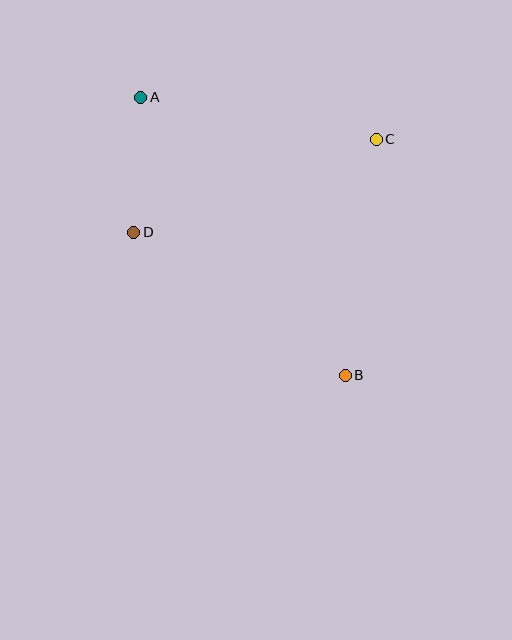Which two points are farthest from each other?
Points A and B are farthest from each other.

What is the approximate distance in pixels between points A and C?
The distance between A and C is approximately 239 pixels.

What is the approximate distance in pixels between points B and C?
The distance between B and C is approximately 238 pixels.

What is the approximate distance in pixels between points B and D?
The distance between B and D is approximately 255 pixels.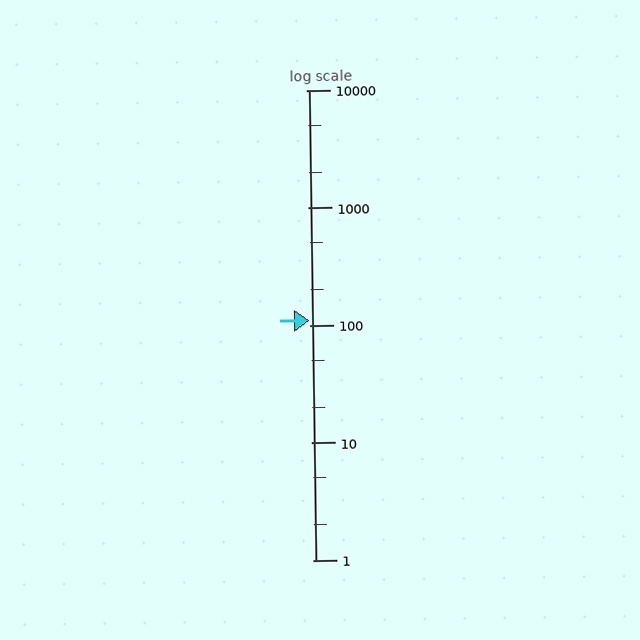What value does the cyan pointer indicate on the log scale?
The pointer indicates approximately 110.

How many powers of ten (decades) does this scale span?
The scale spans 4 decades, from 1 to 10000.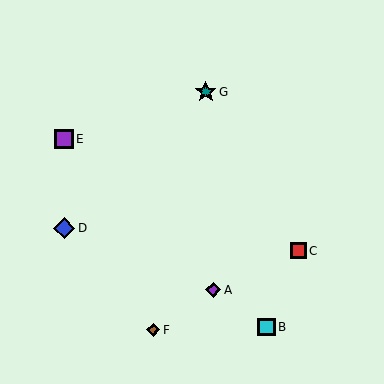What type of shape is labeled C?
Shape C is a red square.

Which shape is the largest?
The blue diamond (labeled D) is the largest.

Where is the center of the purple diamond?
The center of the purple diamond is at (213, 290).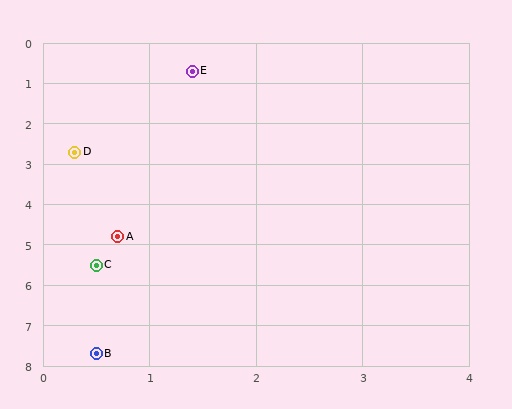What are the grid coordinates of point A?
Point A is at approximately (0.7, 4.8).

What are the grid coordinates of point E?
Point E is at approximately (1.4, 0.7).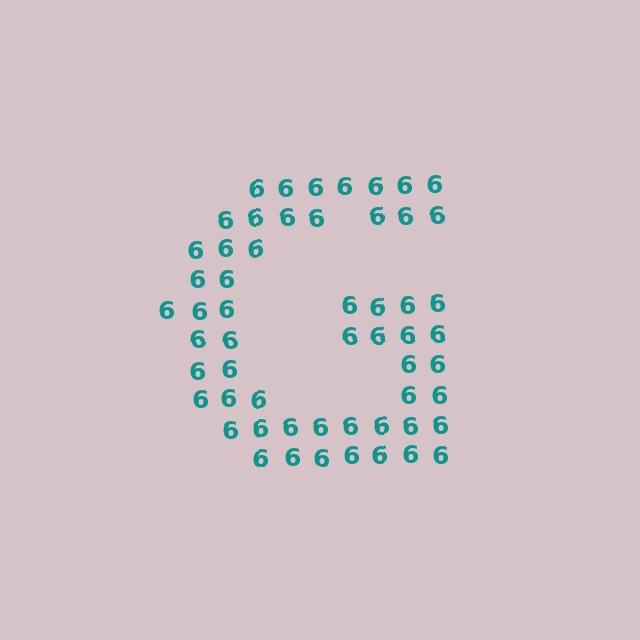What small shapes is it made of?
It is made of small digit 6's.